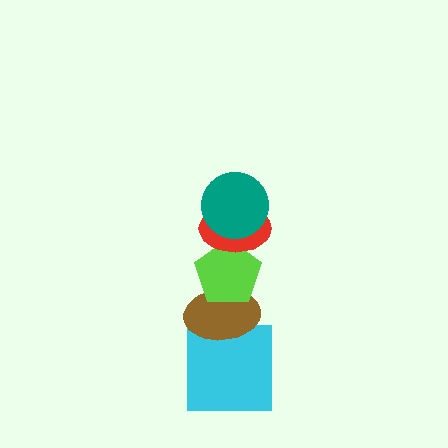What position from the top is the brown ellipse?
The brown ellipse is 4th from the top.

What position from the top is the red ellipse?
The red ellipse is 2nd from the top.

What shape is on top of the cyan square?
The brown ellipse is on top of the cyan square.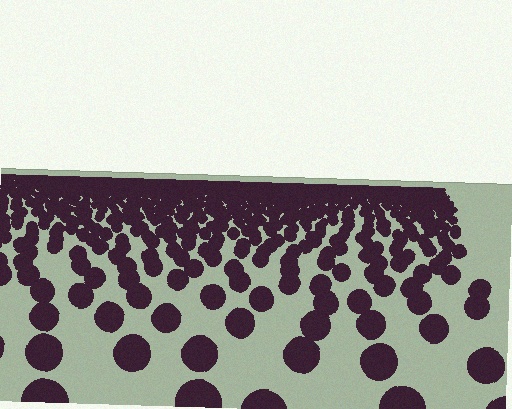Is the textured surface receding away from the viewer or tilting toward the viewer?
The surface is receding away from the viewer. Texture elements get smaller and denser toward the top.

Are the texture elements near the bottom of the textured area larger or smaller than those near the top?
Larger. Near the bottom, elements are closer to the viewer and appear at a bigger on-screen size.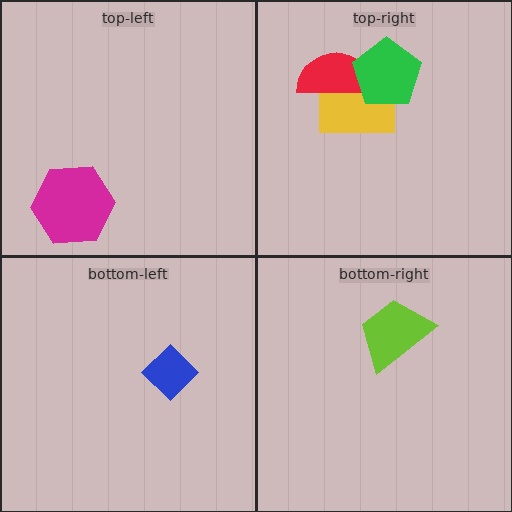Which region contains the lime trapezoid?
The bottom-right region.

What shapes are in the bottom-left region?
The blue diamond.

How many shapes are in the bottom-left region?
1.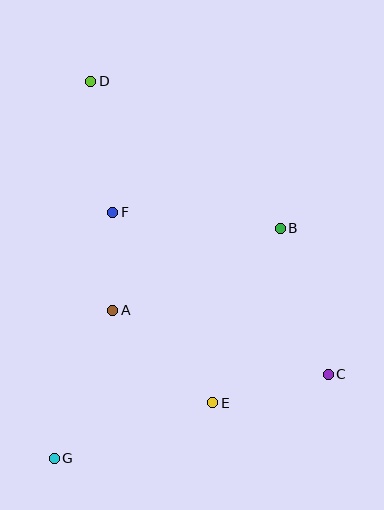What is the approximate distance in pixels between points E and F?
The distance between E and F is approximately 215 pixels.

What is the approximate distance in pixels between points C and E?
The distance between C and E is approximately 119 pixels.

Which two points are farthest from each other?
Points D and G are farthest from each other.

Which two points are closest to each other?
Points A and F are closest to each other.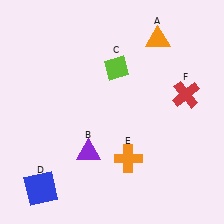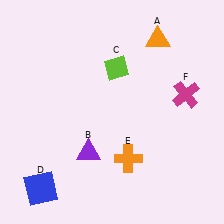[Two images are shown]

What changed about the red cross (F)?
In Image 1, F is red. In Image 2, it changed to magenta.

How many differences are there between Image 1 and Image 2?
There is 1 difference between the two images.